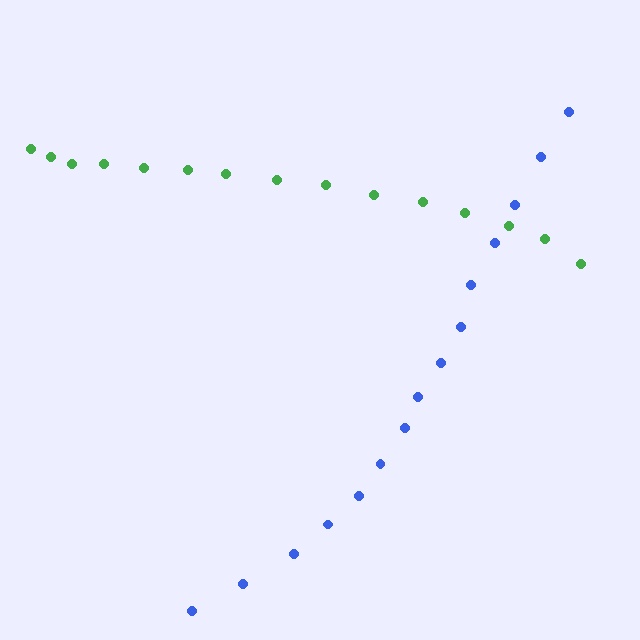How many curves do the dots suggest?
There are 2 distinct paths.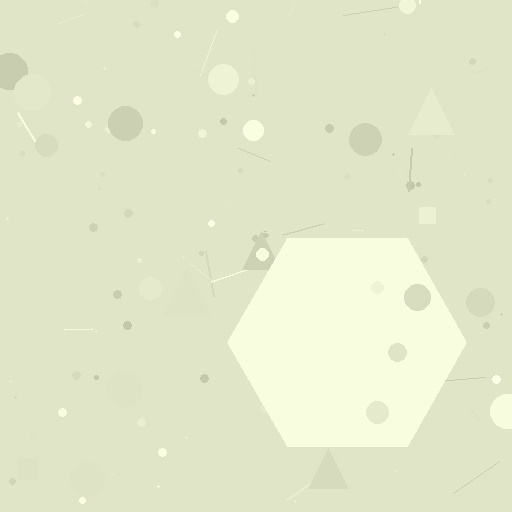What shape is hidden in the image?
A hexagon is hidden in the image.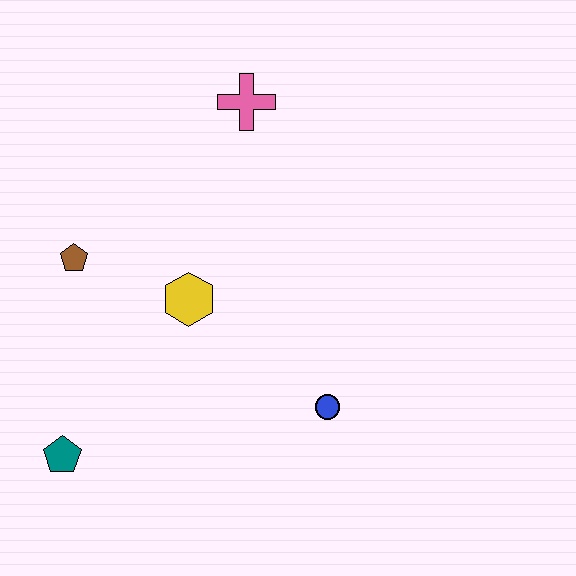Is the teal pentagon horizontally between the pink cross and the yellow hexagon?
No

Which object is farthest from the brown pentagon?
The blue circle is farthest from the brown pentagon.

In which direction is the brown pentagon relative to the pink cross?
The brown pentagon is to the left of the pink cross.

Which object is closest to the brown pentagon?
The yellow hexagon is closest to the brown pentagon.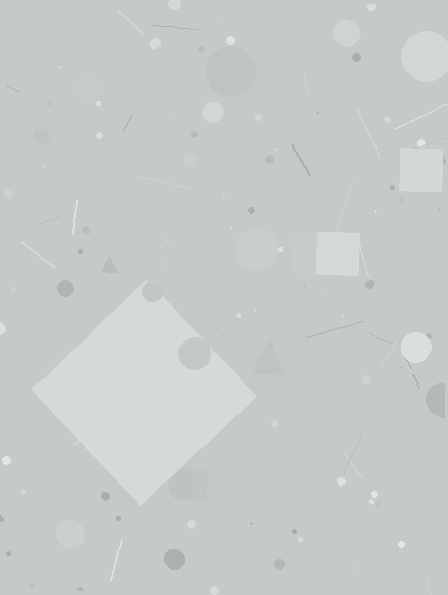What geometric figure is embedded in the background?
A diamond is embedded in the background.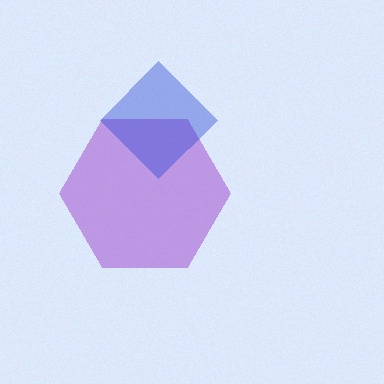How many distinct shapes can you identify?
There are 2 distinct shapes: a purple hexagon, a blue diamond.